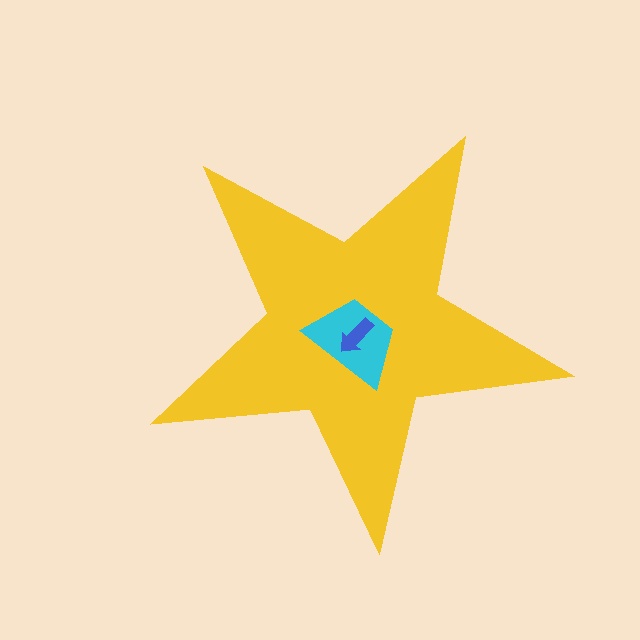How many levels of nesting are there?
3.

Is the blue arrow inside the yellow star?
Yes.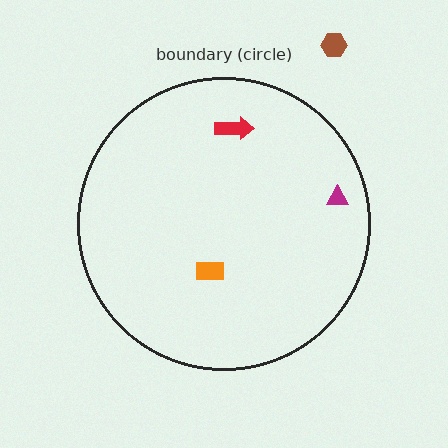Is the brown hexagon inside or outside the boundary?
Outside.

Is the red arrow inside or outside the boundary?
Inside.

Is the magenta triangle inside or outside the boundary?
Inside.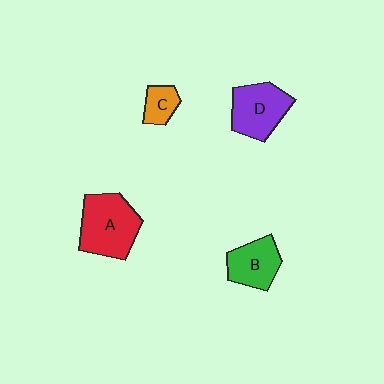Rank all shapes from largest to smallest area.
From largest to smallest: A (red), D (purple), B (green), C (orange).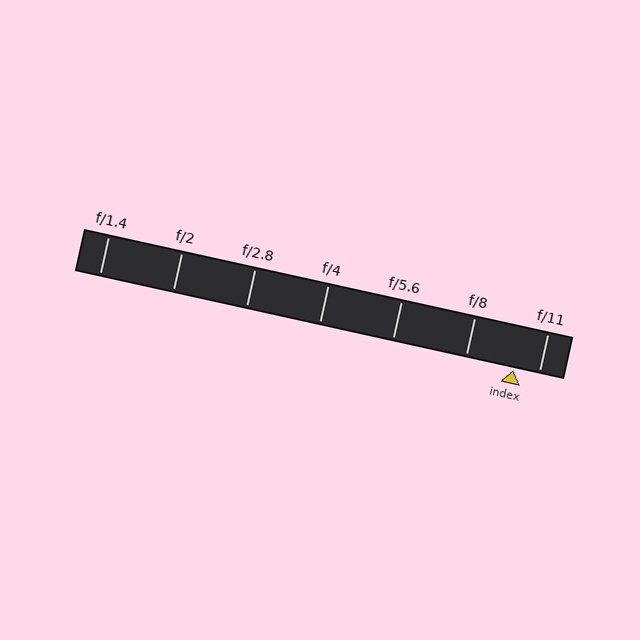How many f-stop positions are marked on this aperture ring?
There are 7 f-stop positions marked.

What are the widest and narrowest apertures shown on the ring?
The widest aperture shown is f/1.4 and the narrowest is f/11.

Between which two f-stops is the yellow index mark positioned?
The index mark is between f/8 and f/11.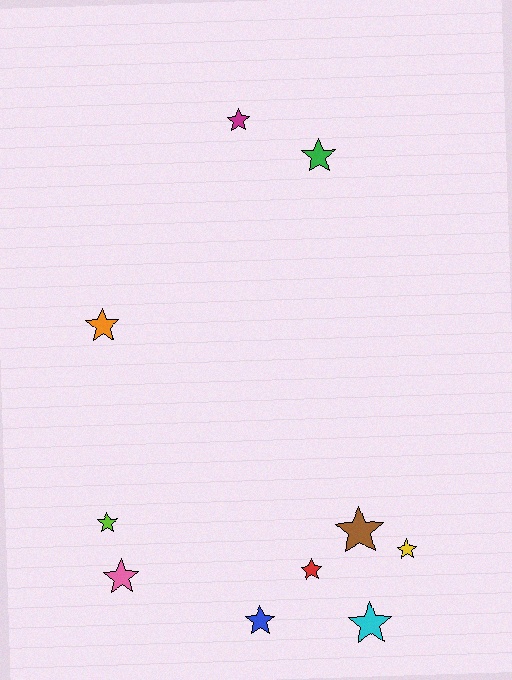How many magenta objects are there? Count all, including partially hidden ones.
There is 1 magenta object.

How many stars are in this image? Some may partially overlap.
There are 10 stars.